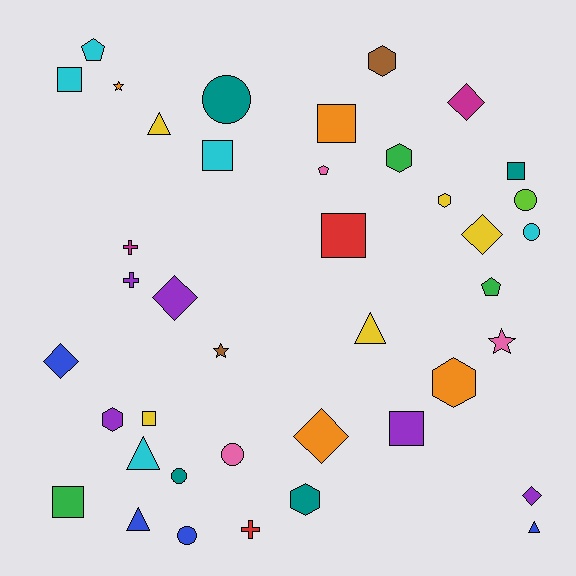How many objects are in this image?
There are 40 objects.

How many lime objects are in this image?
There is 1 lime object.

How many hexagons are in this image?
There are 6 hexagons.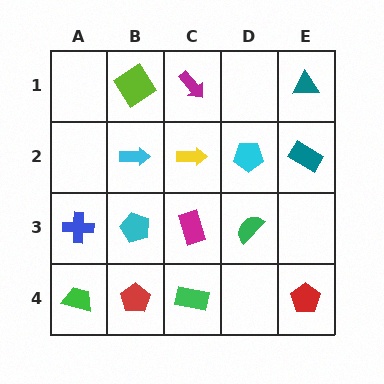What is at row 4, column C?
A green rectangle.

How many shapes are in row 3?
4 shapes.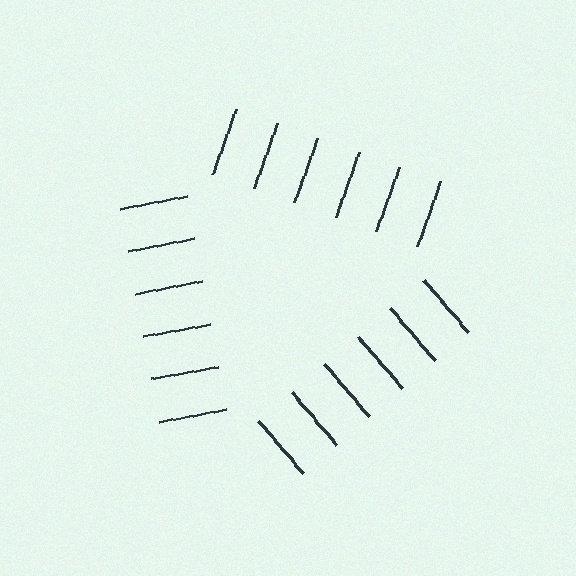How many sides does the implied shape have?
3 sides — the line-ends trace a triangle.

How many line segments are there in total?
18 — 6 along each of the 3 edges.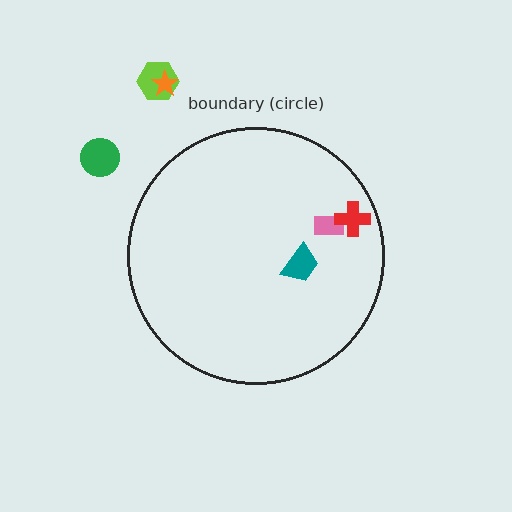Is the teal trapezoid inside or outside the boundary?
Inside.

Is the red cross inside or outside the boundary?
Inside.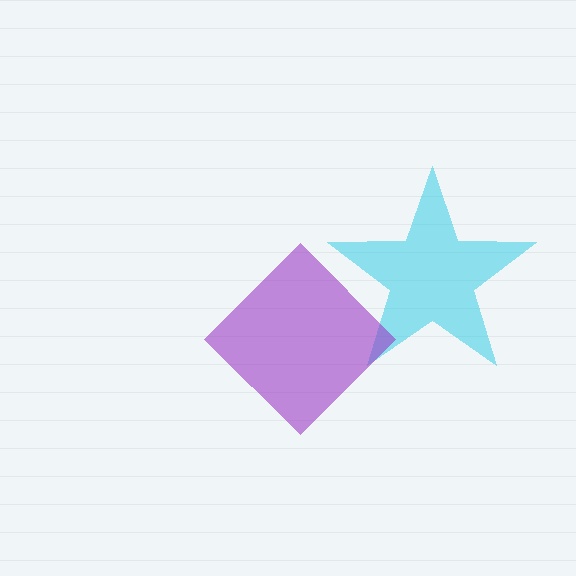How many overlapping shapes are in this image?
There are 2 overlapping shapes in the image.